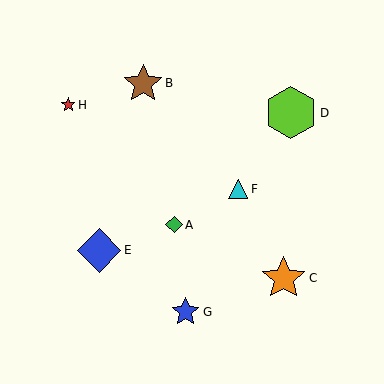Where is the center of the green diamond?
The center of the green diamond is at (174, 225).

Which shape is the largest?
The lime hexagon (labeled D) is the largest.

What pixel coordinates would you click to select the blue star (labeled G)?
Click at (186, 312) to select the blue star G.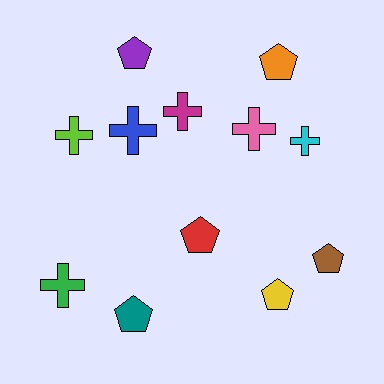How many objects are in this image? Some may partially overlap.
There are 12 objects.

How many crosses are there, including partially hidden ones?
There are 6 crosses.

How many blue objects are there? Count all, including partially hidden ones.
There is 1 blue object.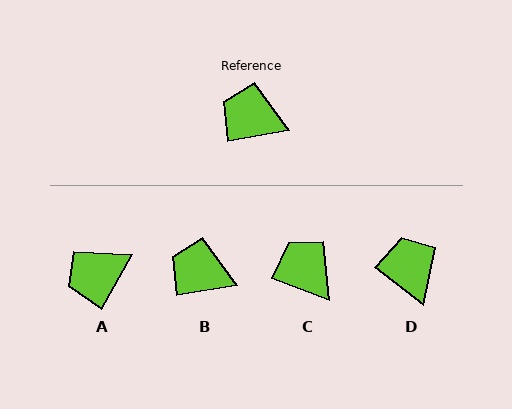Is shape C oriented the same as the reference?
No, it is off by about 30 degrees.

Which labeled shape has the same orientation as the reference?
B.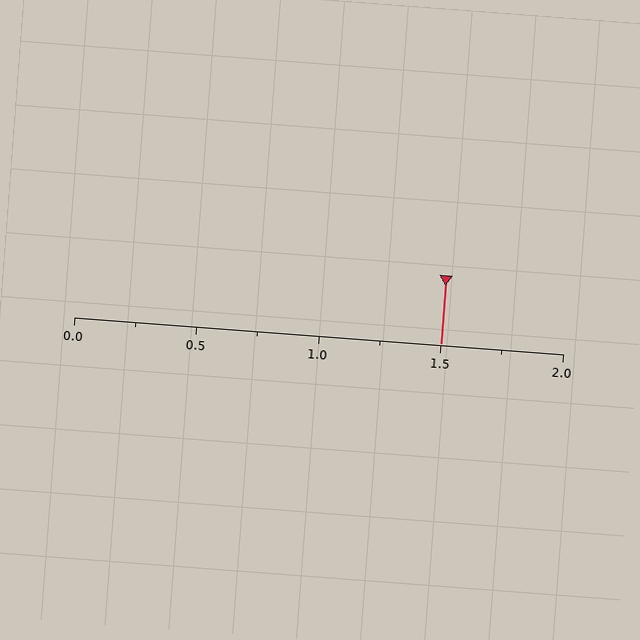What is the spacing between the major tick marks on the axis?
The major ticks are spaced 0.5 apart.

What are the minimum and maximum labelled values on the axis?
The axis runs from 0.0 to 2.0.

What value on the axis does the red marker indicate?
The marker indicates approximately 1.5.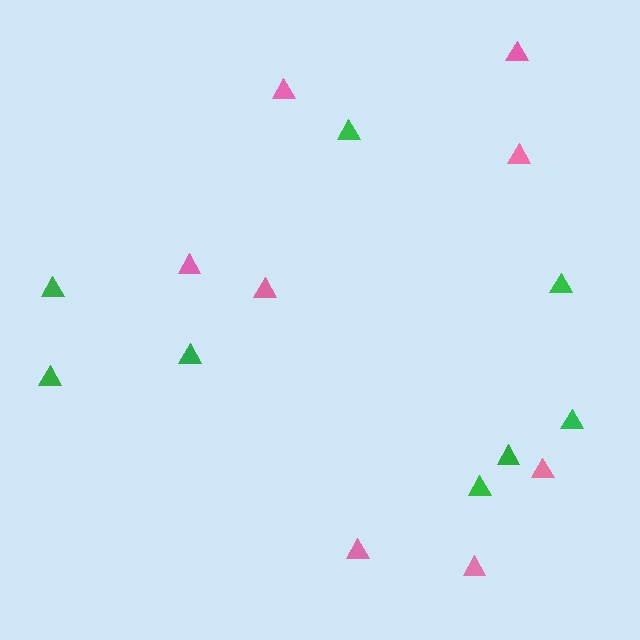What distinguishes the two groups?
There are 2 groups: one group of green triangles (8) and one group of pink triangles (8).